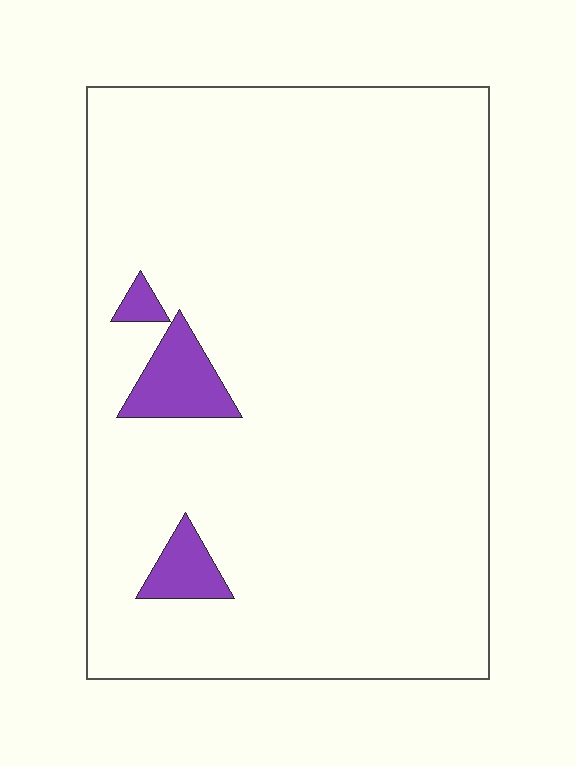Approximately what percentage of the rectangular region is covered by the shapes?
Approximately 5%.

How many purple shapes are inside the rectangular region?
3.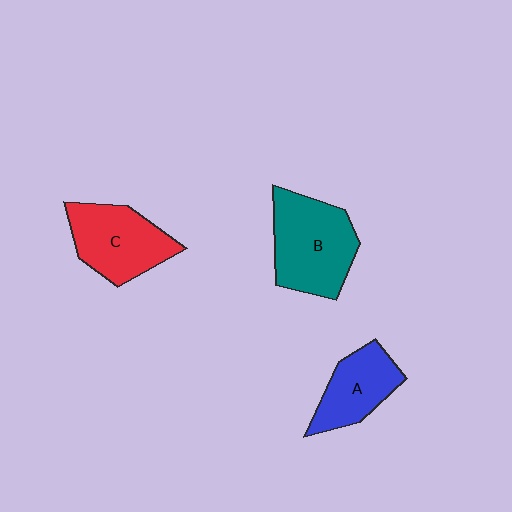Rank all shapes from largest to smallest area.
From largest to smallest: B (teal), C (red), A (blue).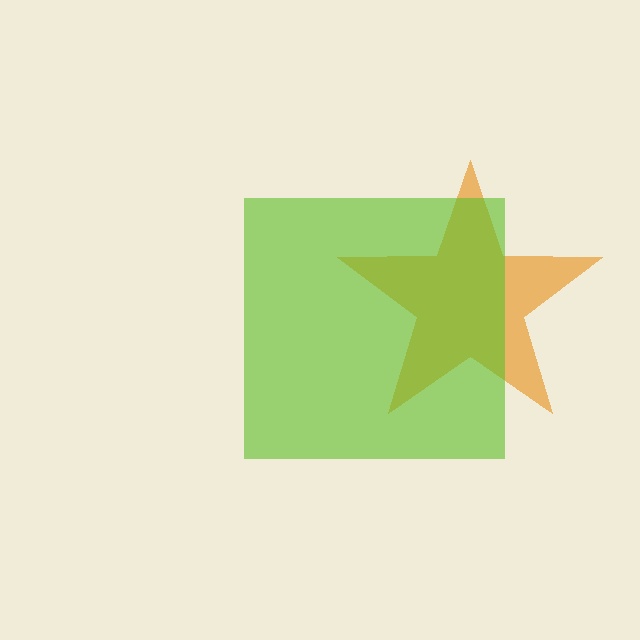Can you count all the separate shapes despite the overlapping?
Yes, there are 2 separate shapes.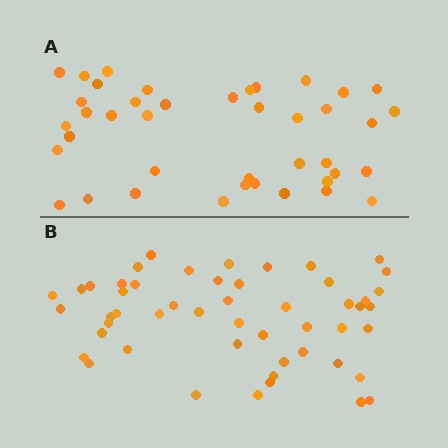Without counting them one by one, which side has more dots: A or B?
Region B (the bottom region) has more dots.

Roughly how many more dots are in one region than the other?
Region B has roughly 10 or so more dots than region A.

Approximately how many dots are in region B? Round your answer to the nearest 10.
About 50 dots. (The exact count is 51, which rounds to 50.)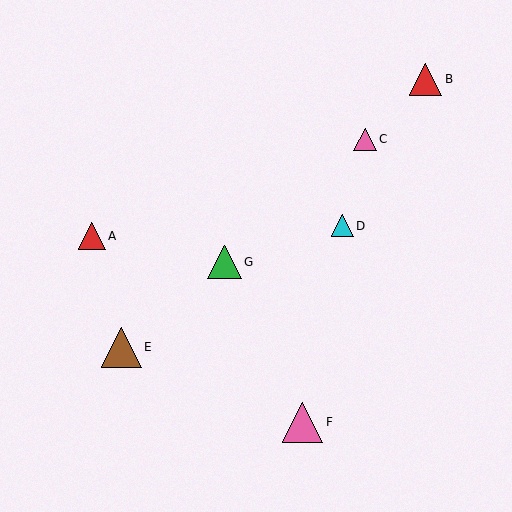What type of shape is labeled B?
Shape B is a red triangle.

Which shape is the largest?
The brown triangle (labeled E) is the largest.